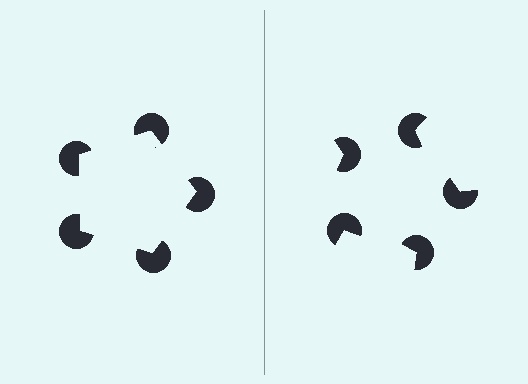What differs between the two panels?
The pac-man discs are positioned identically on both sides; only the wedge orientations differ. On the left they align to a pentagon; on the right they are misaligned.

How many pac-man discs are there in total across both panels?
10 — 5 on each side.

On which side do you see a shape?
An illusory pentagon appears on the left side. On the right side the wedge cuts are rotated, so no coherent shape forms.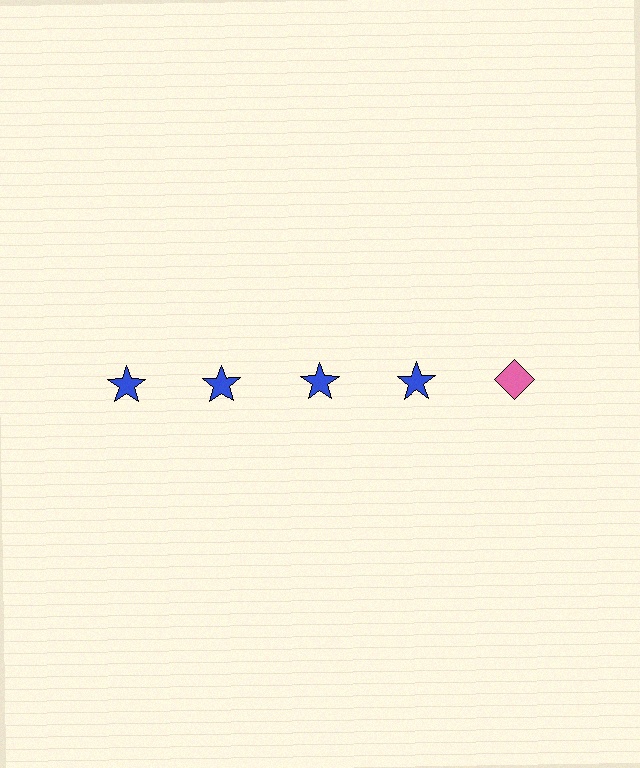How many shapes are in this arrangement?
There are 5 shapes arranged in a grid pattern.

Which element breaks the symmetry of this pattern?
The pink diamond in the top row, rightmost column breaks the symmetry. All other shapes are blue stars.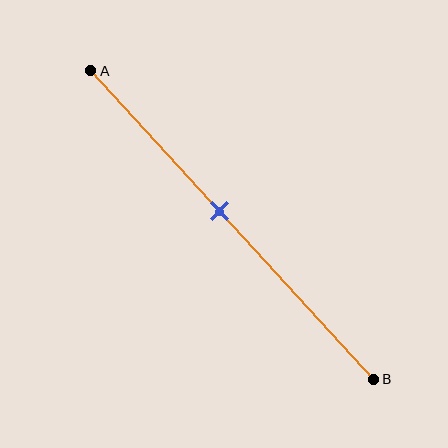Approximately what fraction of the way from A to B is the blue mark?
The blue mark is approximately 45% of the way from A to B.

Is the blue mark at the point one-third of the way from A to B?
No, the mark is at about 45% from A, not at the 33% one-third point.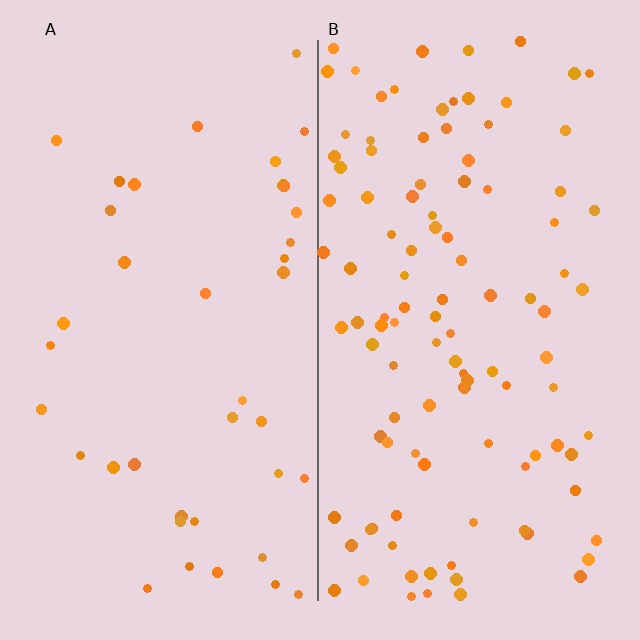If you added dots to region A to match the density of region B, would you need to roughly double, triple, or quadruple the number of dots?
Approximately triple.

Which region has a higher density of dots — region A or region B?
B (the right).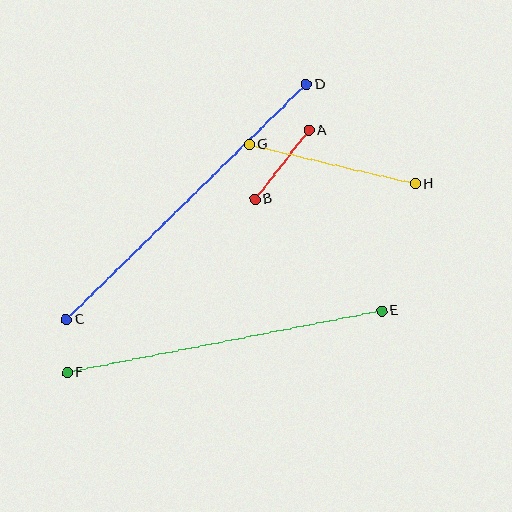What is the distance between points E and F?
The distance is approximately 321 pixels.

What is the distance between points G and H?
The distance is approximately 171 pixels.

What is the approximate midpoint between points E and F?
The midpoint is at approximately (225, 342) pixels.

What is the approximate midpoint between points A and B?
The midpoint is at approximately (282, 165) pixels.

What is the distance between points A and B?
The distance is approximately 88 pixels.